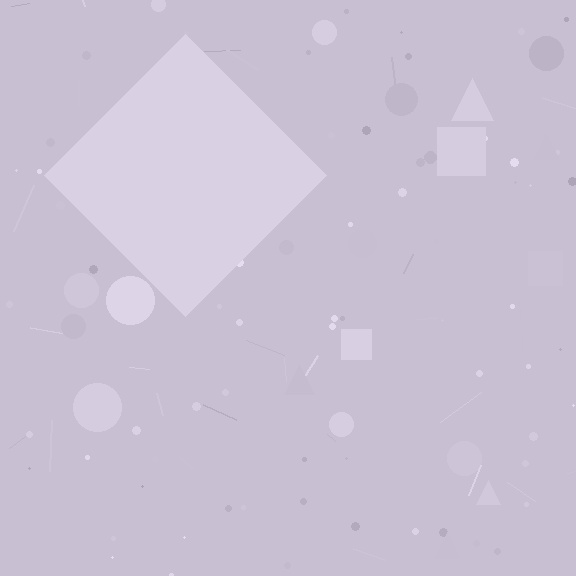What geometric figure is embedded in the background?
A diamond is embedded in the background.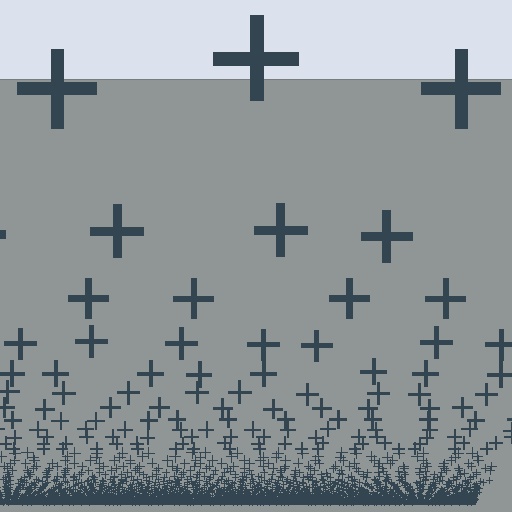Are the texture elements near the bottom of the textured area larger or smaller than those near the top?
Smaller. The gradient is inverted — elements near the bottom are smaller and denser.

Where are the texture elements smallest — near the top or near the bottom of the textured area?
Near the bottom.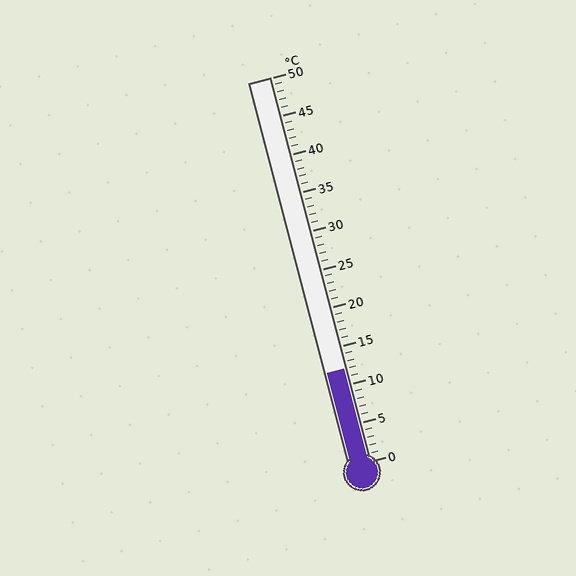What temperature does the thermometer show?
The thermometer shows approximately 12°C.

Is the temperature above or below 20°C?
The temperature is below 20°C.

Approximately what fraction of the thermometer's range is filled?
The thermometer is filled to approximately 25% of its range.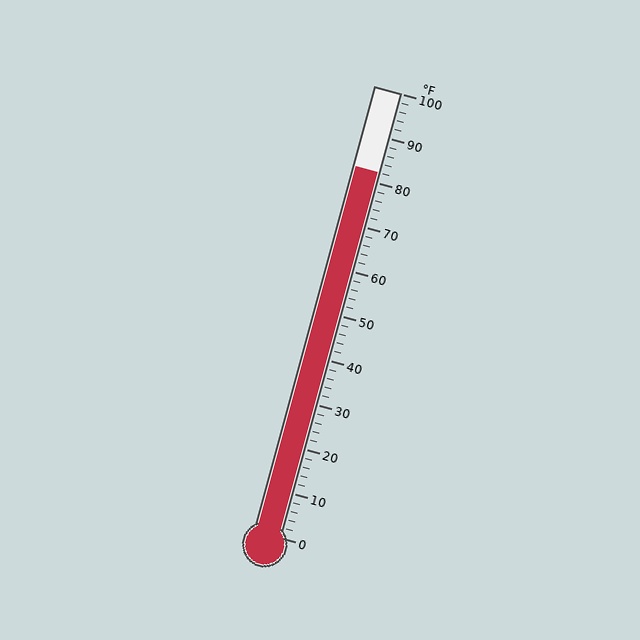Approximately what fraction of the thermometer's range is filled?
The thermometer is filled to approximately 80% of its range.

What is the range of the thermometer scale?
The thermometer scale ranges from 0°F to 100°F.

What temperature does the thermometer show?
The thermometer shows approximately 82°F.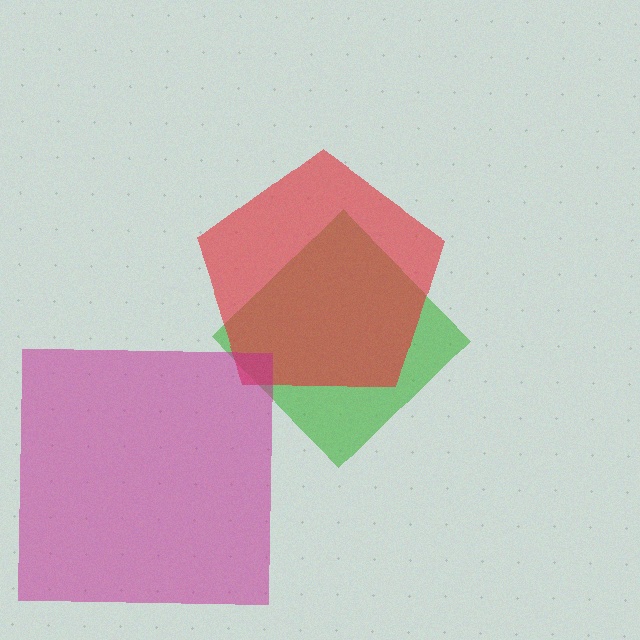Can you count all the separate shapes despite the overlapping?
Yes, there are 3 separate shapes.